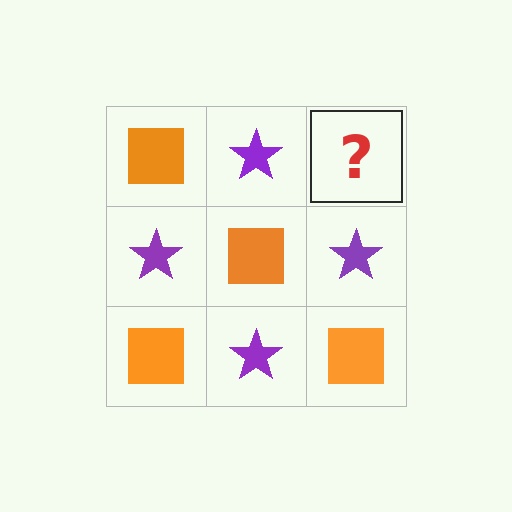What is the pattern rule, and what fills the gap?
The rule is that it alternates orange square and purple star in a checkerboard pattern. The gap should be filled with an orange square.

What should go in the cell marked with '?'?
The missing cell should contain an orange square.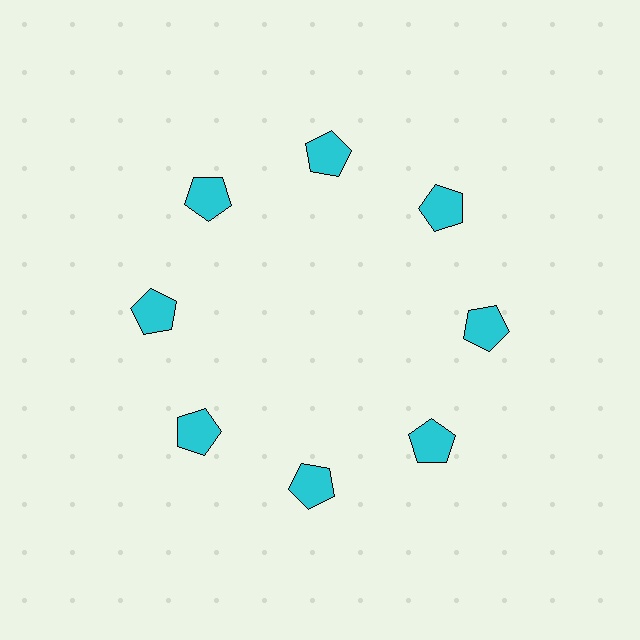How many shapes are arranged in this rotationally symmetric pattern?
There are 8 shapes, arranged in 8 groups of 1.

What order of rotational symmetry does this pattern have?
This pattern has 8-fold rotational symmetry.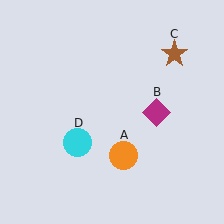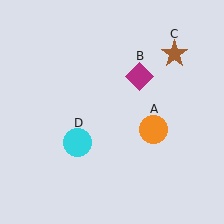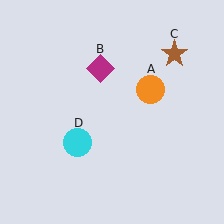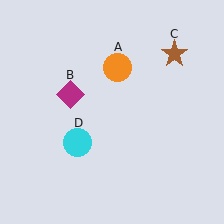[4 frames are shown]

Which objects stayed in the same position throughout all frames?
Brown star (object C) and cyan circle (object D) remained stationary.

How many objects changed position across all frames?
2 objects changed position: orange circle (object A), magenta diamond (object B).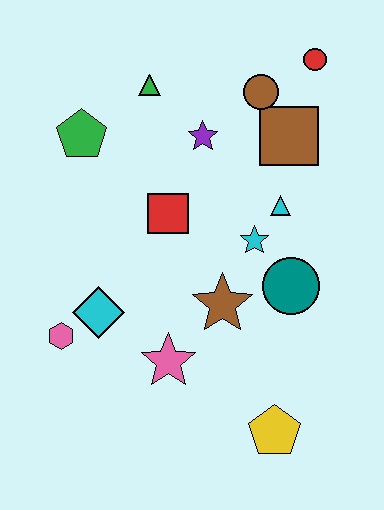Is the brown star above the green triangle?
No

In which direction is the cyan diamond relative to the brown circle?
The cyan diamond is below the brown circle.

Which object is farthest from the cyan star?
The pink hexagon is farthest from the cyan star.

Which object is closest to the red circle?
The brown circle is closest to the red circle.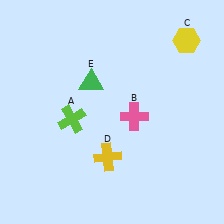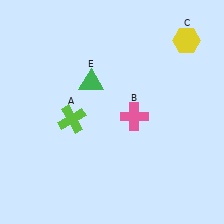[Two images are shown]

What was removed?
The yellow cross (D) was removed in Image 2.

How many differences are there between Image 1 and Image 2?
There is 1 difference between the two images.